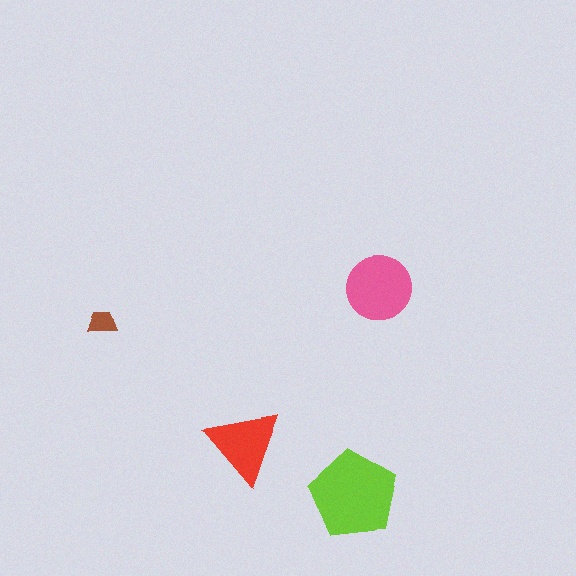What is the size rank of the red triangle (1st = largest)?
3rd.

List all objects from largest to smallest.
The lime pentagon, the pink circle, the red triangle, the brown trapezoid.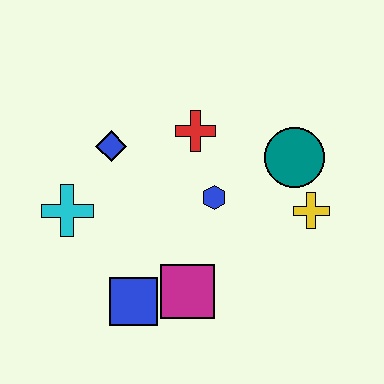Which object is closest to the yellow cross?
The teal circle is closest to the yellow cross.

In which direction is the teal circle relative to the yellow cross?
The teal circle is above the yellow cross.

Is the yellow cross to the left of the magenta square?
No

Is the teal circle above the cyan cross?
Yes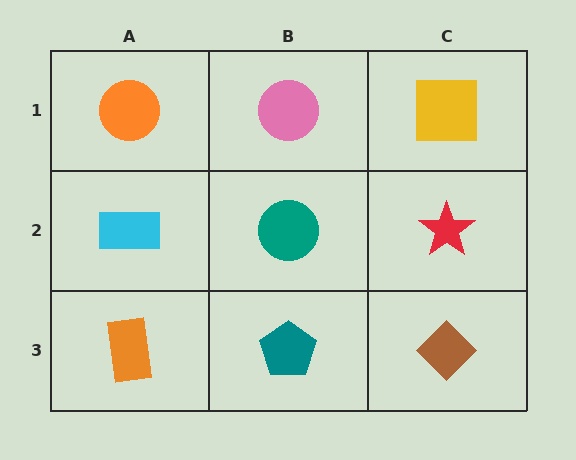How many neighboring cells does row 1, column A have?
2.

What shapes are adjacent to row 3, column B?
A teal circle (row 2, column B), an orange rectangle (row 3, column A), a brown diamond (row 3, column C).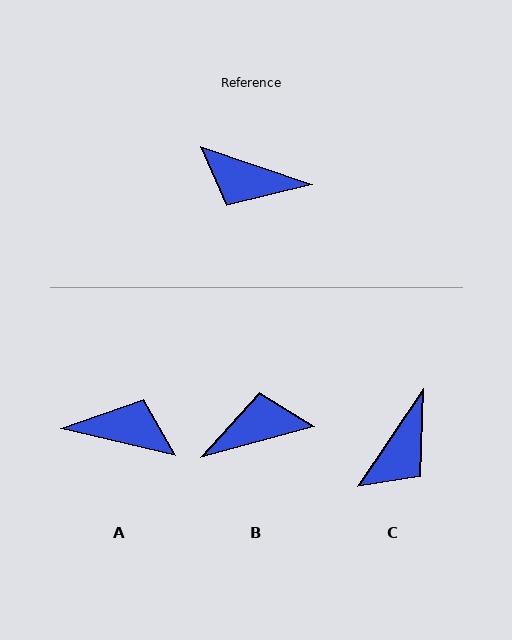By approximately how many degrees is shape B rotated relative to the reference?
Approximately 146 degrees clockwise.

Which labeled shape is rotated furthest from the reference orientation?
A, about 174 degrees away.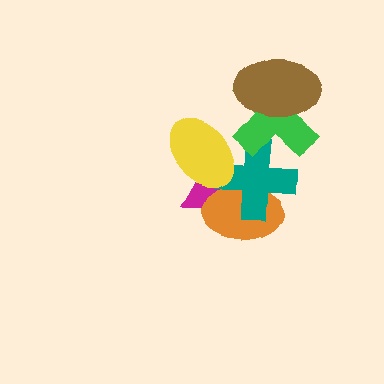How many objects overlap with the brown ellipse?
1 object overlaps with the brown ellipse.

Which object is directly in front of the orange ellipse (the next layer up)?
The teal cross is directly in front of the orange ellipse.